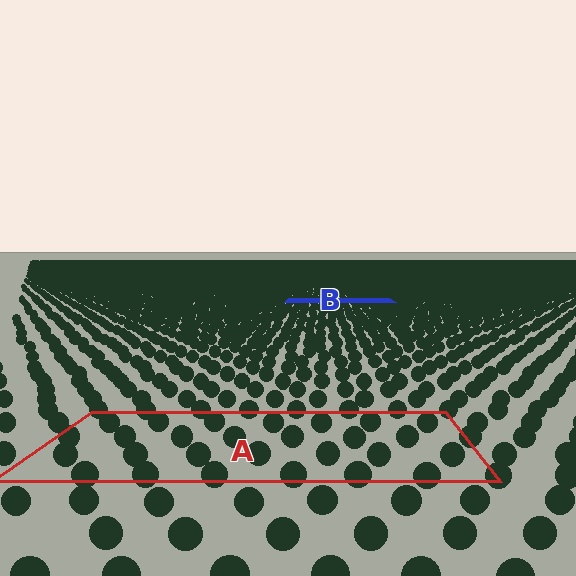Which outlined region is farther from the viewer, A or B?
Region B is farther from the viewer — the texture elements inside it appear smaller and more densely packed.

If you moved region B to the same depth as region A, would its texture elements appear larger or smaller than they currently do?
They would appear larger. At a closer depth, the same texture elements are projected at a bigger on-screen size.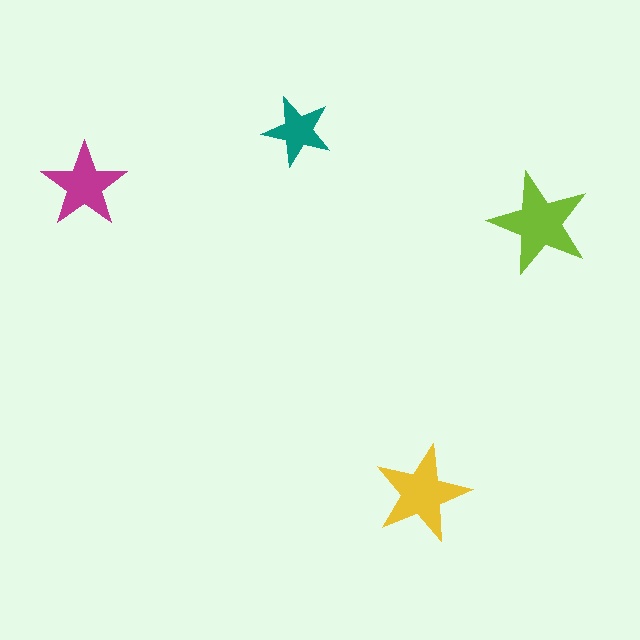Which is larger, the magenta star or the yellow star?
The yellow one.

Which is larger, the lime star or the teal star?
The lime one.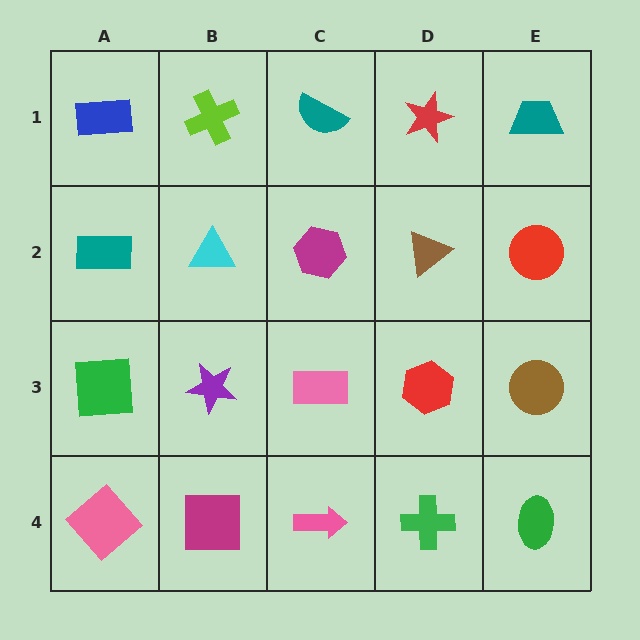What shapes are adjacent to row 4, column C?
A pink rectangle (row 3, column C), a magenta square (row 4, column B), a green cross (row 4, column D).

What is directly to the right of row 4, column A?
A magenta square.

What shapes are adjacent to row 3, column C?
A magenta hexagon (row 2, column C), a pink arrow (row 4, column C), a purple star (row 3, column B), a red hexagon (row 3, column D).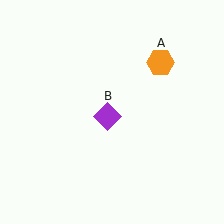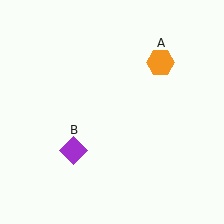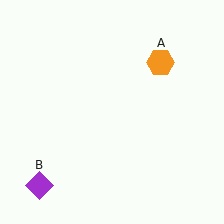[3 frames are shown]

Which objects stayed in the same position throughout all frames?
Orange hexagon (object A) remained stationary.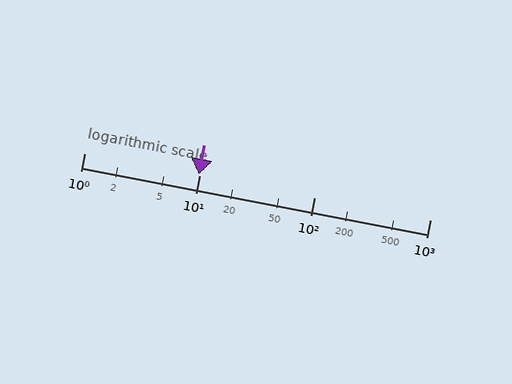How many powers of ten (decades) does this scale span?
The scale spans 3 decades, from 1 to 1000.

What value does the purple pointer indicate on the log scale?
The pointer indicates approximately 9.8.